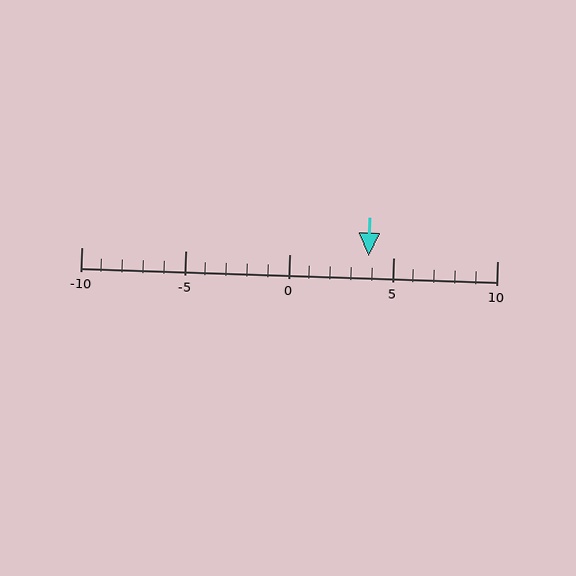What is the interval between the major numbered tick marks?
The major tick marks are spaced 5 units apart.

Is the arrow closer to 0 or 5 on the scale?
The arrow is closer to 5.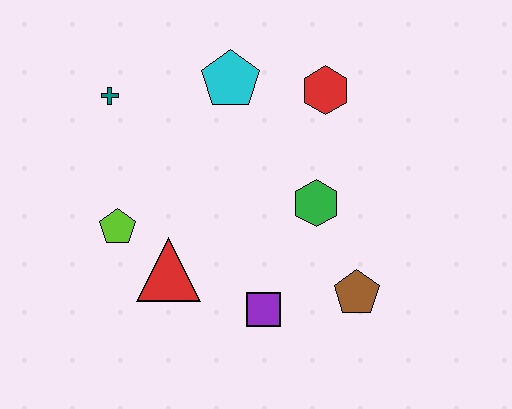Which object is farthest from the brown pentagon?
The teal cross is farthest from the brown pentagon.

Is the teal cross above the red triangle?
Yes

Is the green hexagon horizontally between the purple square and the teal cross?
No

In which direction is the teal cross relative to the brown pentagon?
The teal cross is to the left of the brown pentagon.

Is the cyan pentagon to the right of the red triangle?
Yes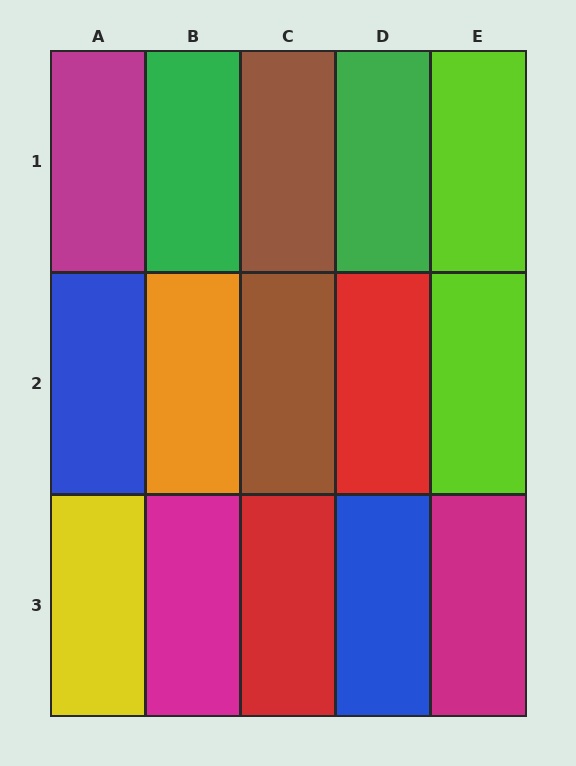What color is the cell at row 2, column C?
Brown.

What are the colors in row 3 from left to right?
Yellow, magenta, red, blue, magenta.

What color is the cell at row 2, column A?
Blue.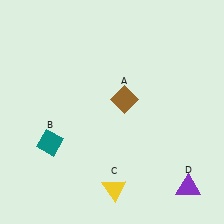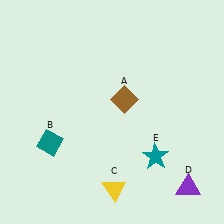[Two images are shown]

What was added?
A teal star (E) was added in Image 2.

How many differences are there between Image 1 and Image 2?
There is 1 difference between the two images.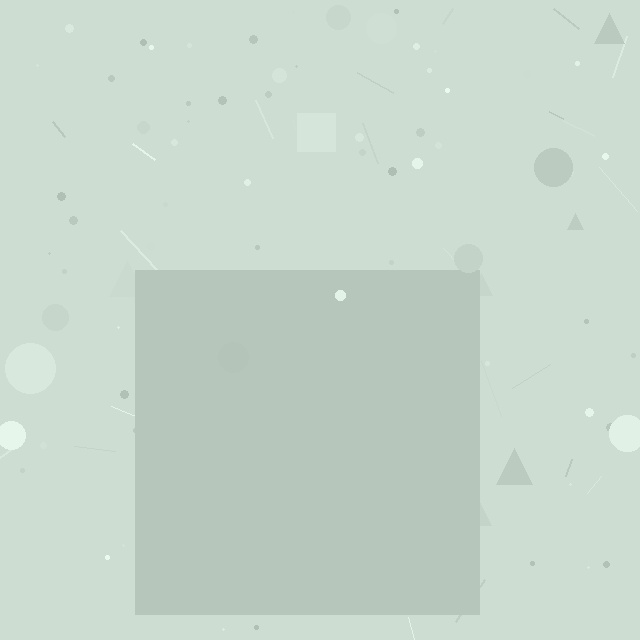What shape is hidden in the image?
A square is hidden in the image.